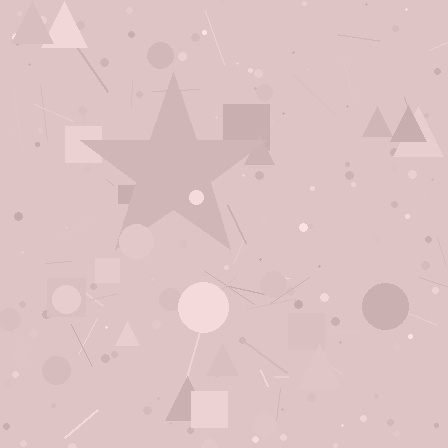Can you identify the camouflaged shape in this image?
The camouflaged shape is a star.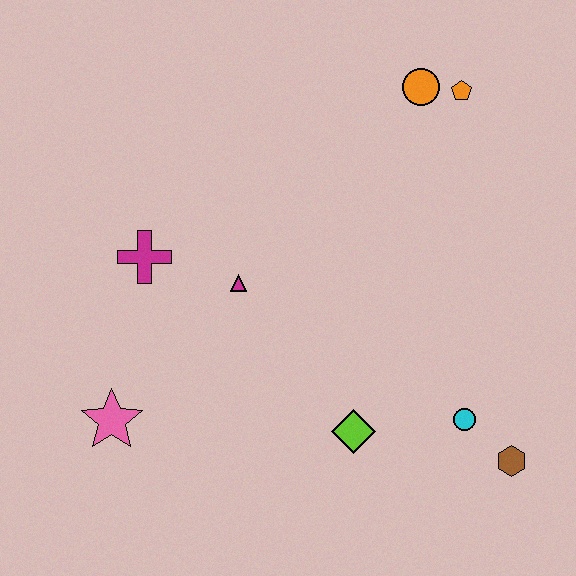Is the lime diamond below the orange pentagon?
Yes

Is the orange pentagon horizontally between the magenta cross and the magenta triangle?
No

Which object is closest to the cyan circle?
The brown hexagon is closest to the cyan circle.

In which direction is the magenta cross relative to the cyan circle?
The magenta cross is to the left of the cyan circle.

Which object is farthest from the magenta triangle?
The brown hexagon is farthest from the magenta triangle.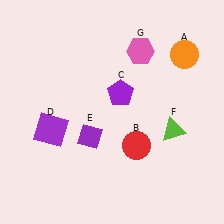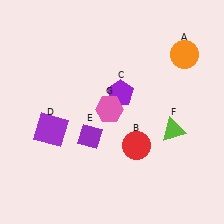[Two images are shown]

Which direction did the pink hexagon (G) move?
The pink hexagon (G) moved down.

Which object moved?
The pink hexagon (G) moved down.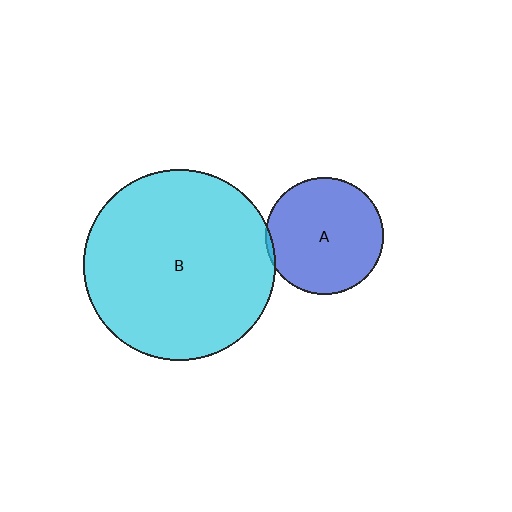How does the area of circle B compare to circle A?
Approximately 2.6 times.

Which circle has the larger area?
Circle B (cyan).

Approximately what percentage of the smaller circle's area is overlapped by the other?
Approximately 5%.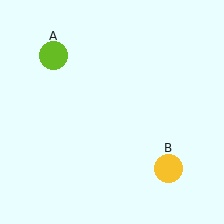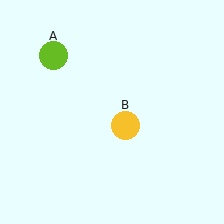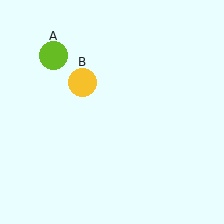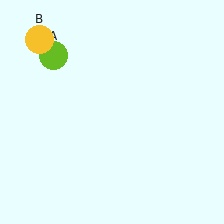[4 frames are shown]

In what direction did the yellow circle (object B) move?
The yellow circle (object B) moved up and to the left.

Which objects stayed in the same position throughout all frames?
Lime circle (object A) remained stationary.